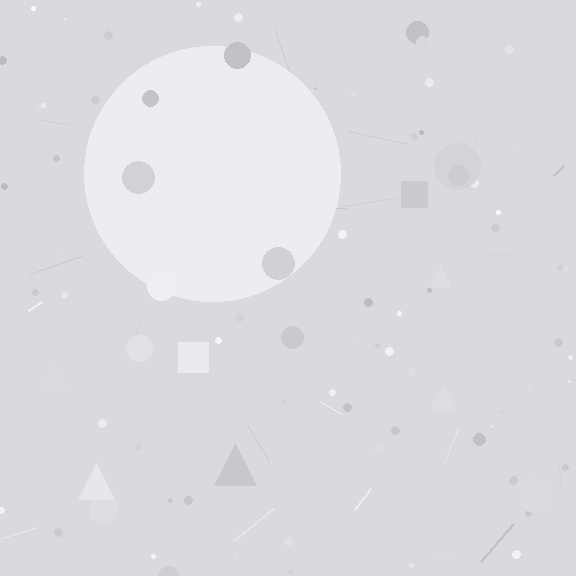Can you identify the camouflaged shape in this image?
The camouflaged shape is a circle.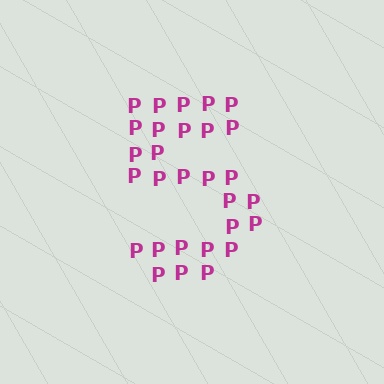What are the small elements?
The small elements are letter P's.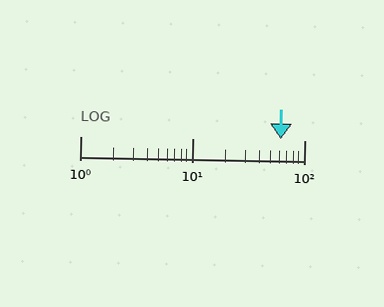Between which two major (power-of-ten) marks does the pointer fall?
The pointer is between 10 and 100.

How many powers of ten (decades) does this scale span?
The scale spans 2 decades, from 1 to 100.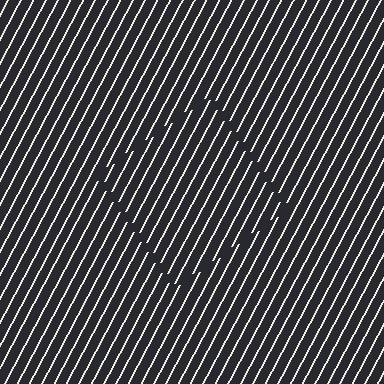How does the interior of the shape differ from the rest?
The interior of the shape contains the same grating, shifted by half a period — the contour is defined by the phase discontinuity where line-ends from the inner and outer gratings abut.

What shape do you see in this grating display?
An illusory square. The interior of the shape contains the same grating, shifted by half a period — the contour is defined by the phase discontinuity where line-ends from the inner and outer gratings abut.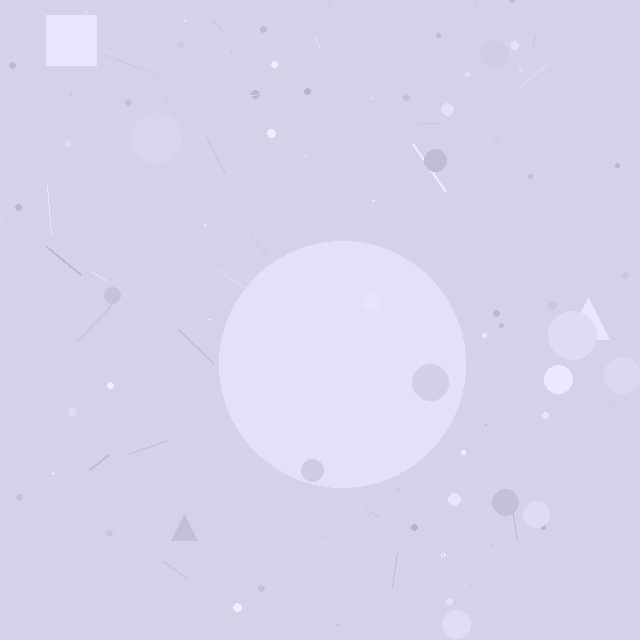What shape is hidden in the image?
A circle is hidden in the image.